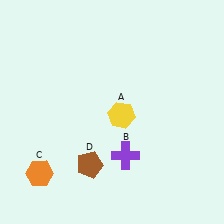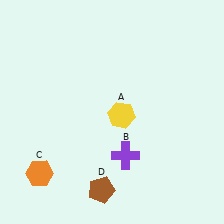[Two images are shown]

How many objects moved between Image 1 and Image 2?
1 object moved between the two images.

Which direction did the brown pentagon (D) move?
The brown pentagon (D) moved down.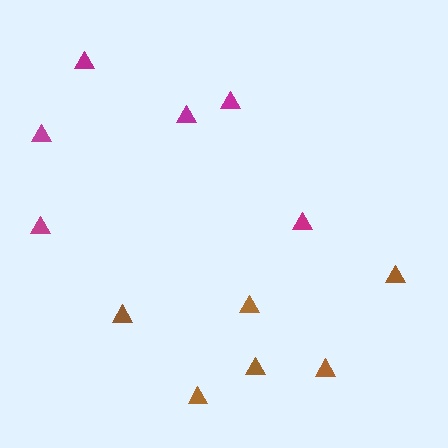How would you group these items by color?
There are 2 groups: one group of magenta triangles (6) and one group of brown triangles (6).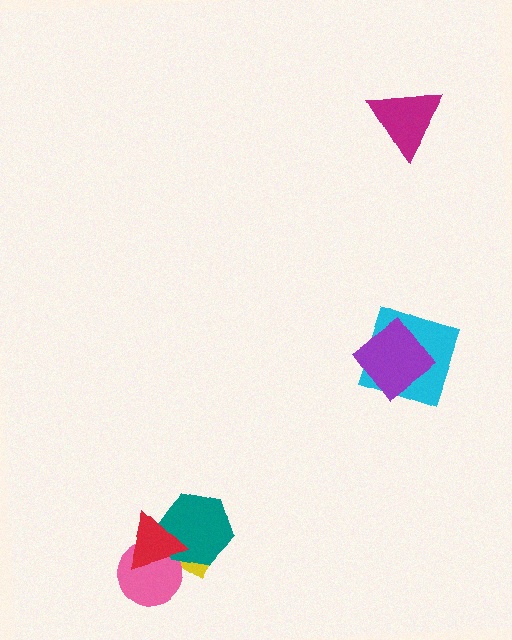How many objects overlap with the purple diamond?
1 object overlaps with the purple diamond.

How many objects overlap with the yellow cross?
3 objects overlap with the yellow cross.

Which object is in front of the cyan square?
The purple diamond is in front of the cyan square.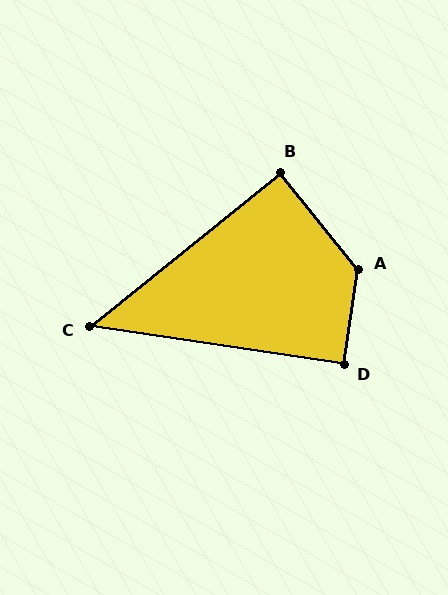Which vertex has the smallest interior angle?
C, at approximately 47 degrees.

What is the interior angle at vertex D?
Approximately 90 degrees (approximately right).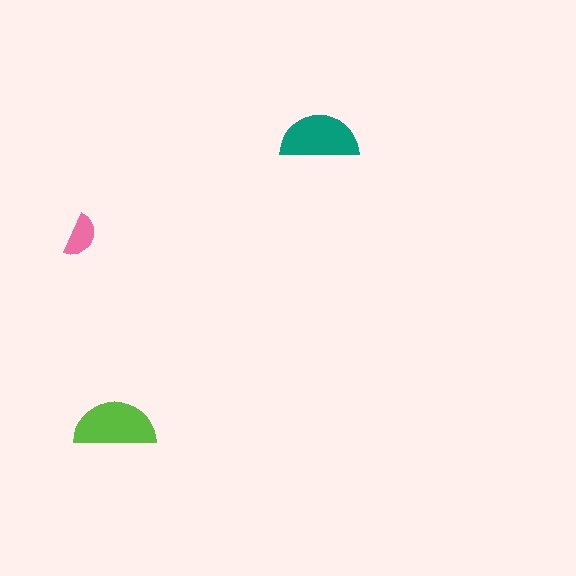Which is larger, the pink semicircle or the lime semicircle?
The lime one.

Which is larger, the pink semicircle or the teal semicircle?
The teal one.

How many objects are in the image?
There are 3 objects in the image.